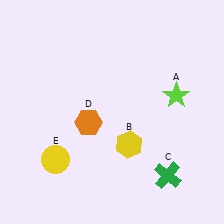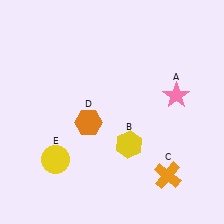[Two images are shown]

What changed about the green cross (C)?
In Image 1, C is green. In Image 2, it changed to orange.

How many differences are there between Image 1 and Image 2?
There are 2 differences between the two images.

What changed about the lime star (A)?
In Image 1, A is lime. In Image 2, it changed to pink.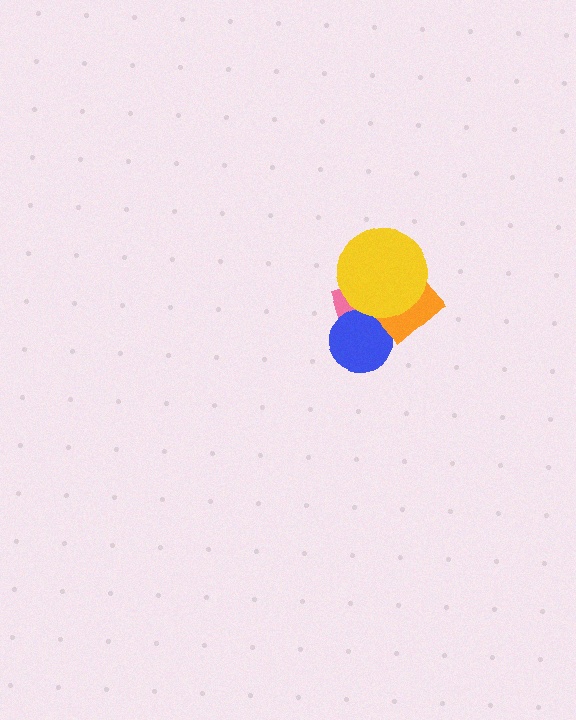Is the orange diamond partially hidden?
Yes, it is partially covered by another shape.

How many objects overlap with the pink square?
3 objects overlap with the pink square.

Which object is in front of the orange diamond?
The yellow circle is in front of the orange diamond.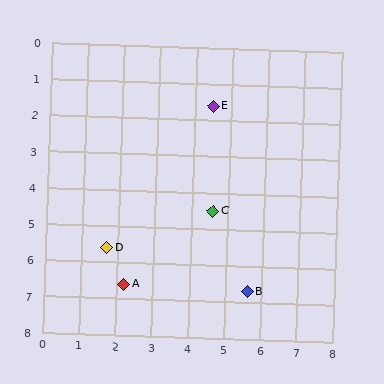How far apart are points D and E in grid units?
Points D and E are about 4.9 grid units apart.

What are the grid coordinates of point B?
Point B is at approximately (5.6, 6.7).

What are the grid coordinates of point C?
Point C is at approximately (4.6, 4.5).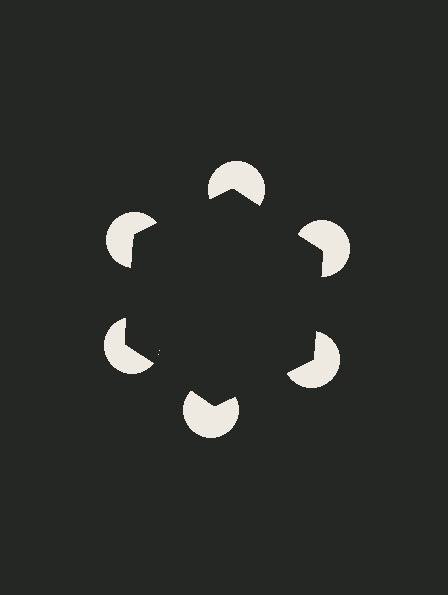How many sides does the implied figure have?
6 sides.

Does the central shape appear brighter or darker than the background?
It typically appears slightly darker than the background, even though no actual brightness change is drawn.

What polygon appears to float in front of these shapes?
An illusory hexagon — its edges are inferred from the aligned wedge cuts in the pac-man discs, not physically drawn.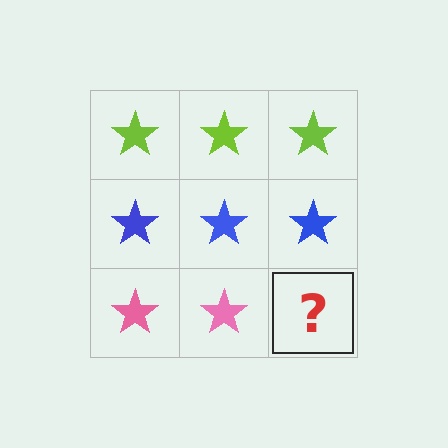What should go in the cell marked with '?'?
The missing cell should contain a pink star.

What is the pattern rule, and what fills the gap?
The rule is that each row has a consistent color. The gap should be filled with a pink star.